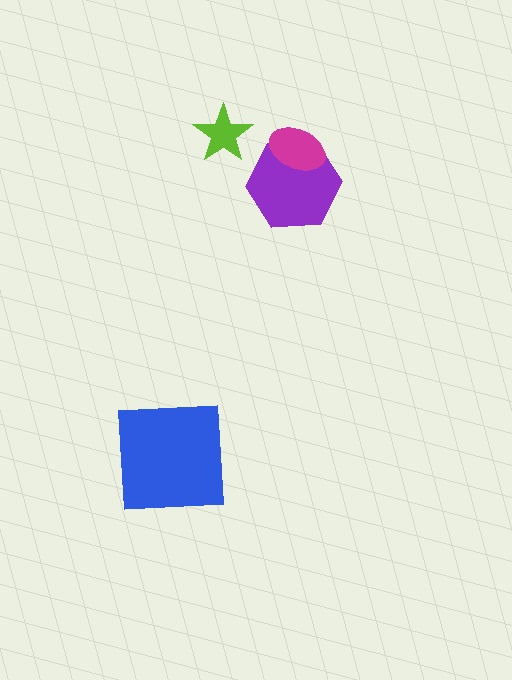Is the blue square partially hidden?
No, no other shape covers it.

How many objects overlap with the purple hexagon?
1 object overlaps with the purple hexagon.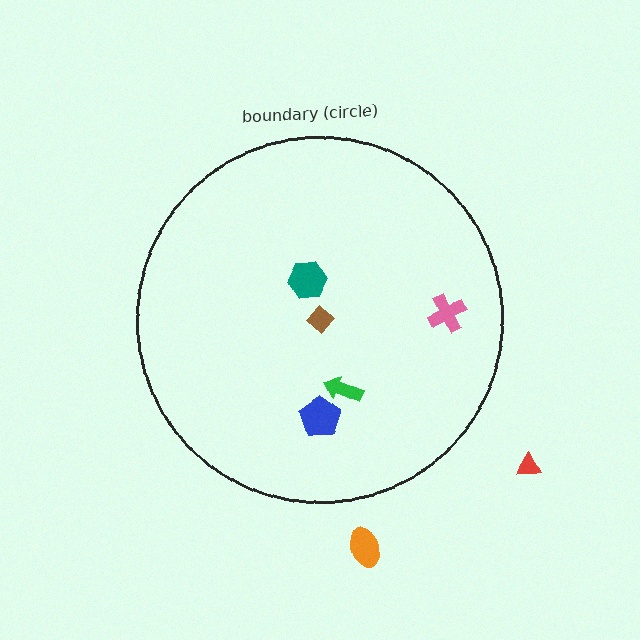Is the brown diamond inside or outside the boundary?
Inside.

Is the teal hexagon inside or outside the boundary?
Inside.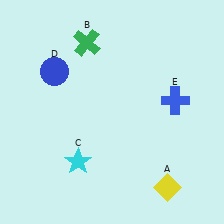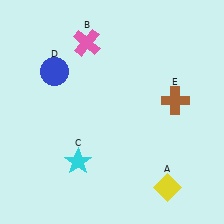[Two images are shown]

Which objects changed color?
B changed from green to pink. E changed from blue to brown.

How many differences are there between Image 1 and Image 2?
There are 2 differences between the two images.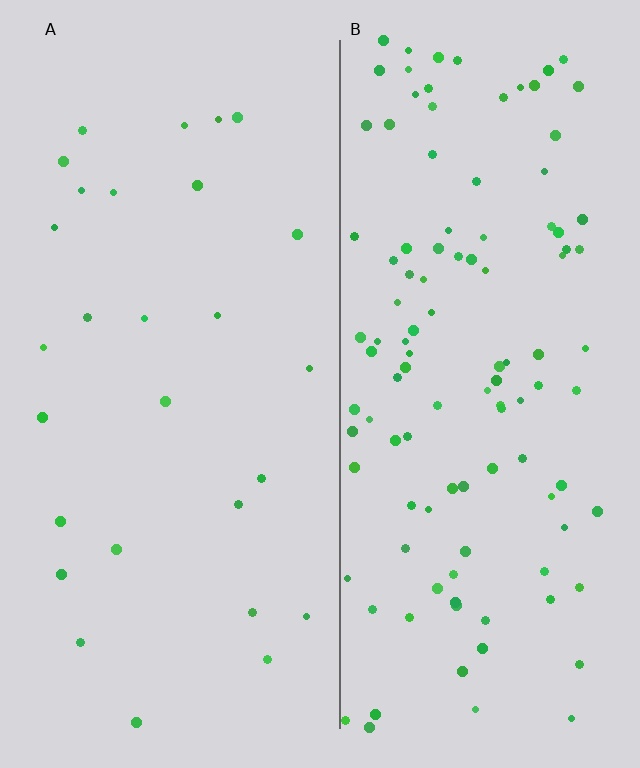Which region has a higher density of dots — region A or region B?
B (the right).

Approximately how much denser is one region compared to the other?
Approximately 4.2× — region B over region A.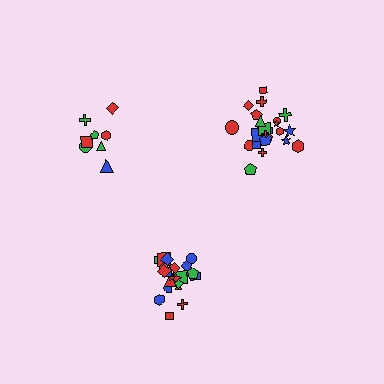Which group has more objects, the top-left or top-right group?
The top-right group.